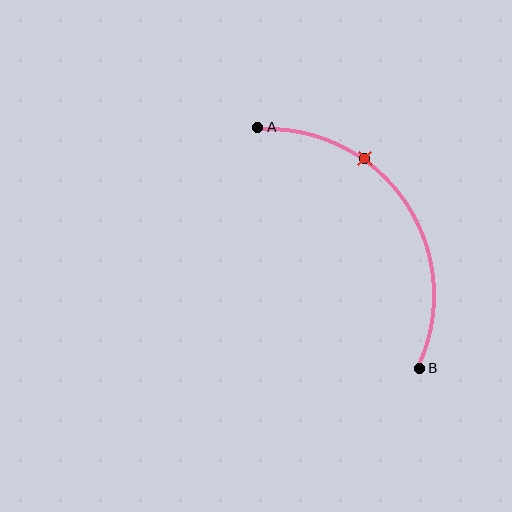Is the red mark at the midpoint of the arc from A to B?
No. The red mark lies on the arc but is closer to endpoint A. The arc midpoint would be at the point on the curve equidistant along the arc from both A and B.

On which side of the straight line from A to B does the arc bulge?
The arc bulges above and to the right of the straight line connecting A and B.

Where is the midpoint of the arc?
The arc midpoint is the point on the curve farthest from the straight line joining A and B. It sits above and to the right of that line.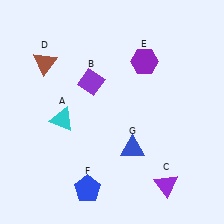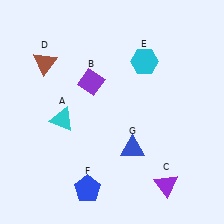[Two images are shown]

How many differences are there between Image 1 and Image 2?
There is 1 difference between the two images.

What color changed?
The hexagon (E) changed from purple in Image 1 to cyan in Image 2.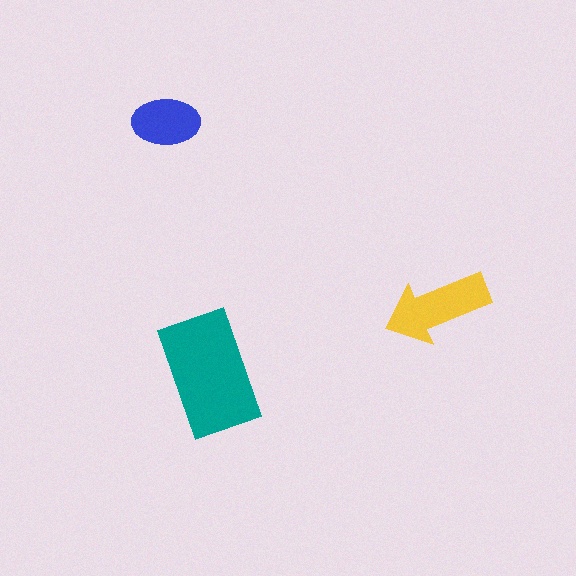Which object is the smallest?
The blue ellipse.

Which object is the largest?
The teal rectangle.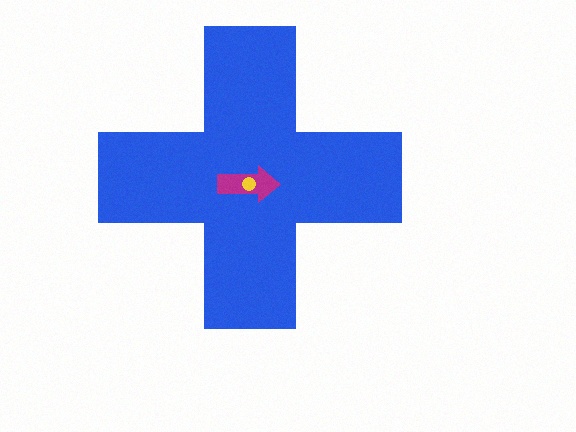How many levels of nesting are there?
3.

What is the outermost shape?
The blue cross.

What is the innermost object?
The yellow circle.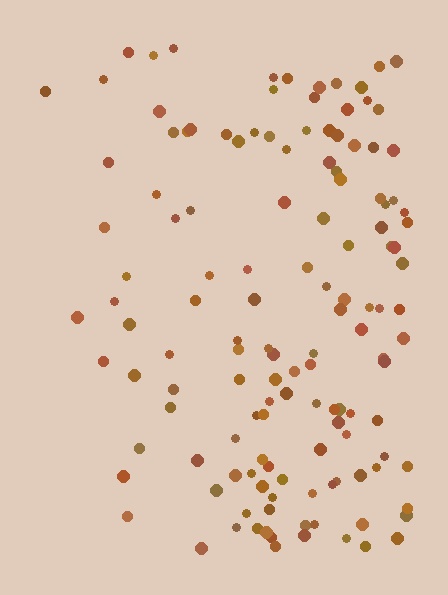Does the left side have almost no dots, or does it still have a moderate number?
Still a moderate number, just noticeably fewer than the right.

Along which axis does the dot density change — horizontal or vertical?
Horizontal.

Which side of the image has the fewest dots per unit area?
The left.